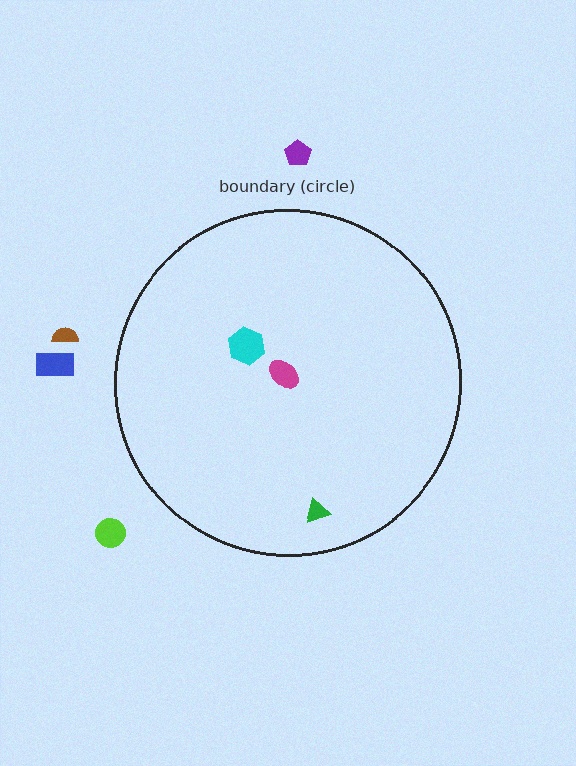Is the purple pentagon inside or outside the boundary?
Outside.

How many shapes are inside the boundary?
3 inside, 4 outside.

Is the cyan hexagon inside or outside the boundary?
Inside.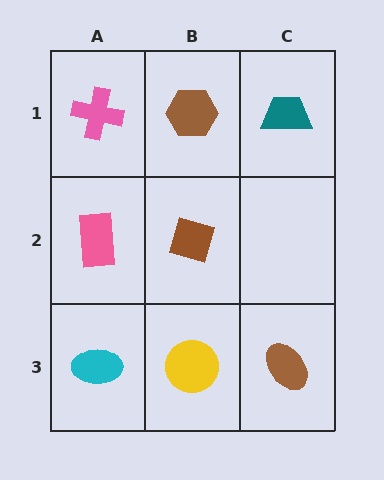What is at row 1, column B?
A brown hexagon.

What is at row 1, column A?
A pink cross.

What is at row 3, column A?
A cyan ellipse.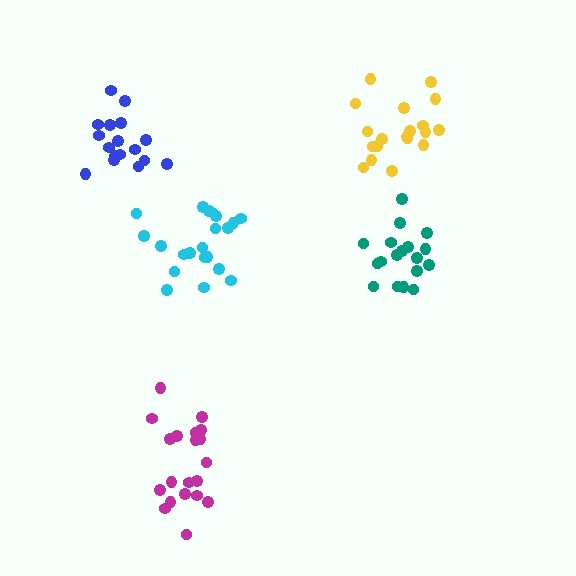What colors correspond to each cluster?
The clusters are colored: blue, magenta, teal, cyan, yellow.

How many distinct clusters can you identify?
There are 5 distinct clusters.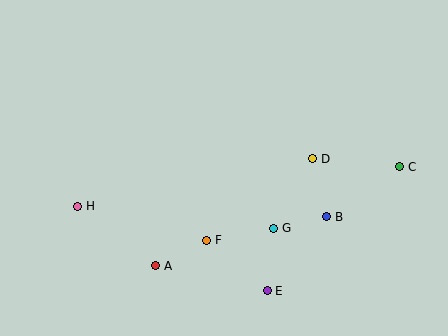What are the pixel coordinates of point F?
Point F is at (207, 240).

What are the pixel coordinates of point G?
Point G is at (274, 228).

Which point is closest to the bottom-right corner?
Point B is closest to the bottom-right corner.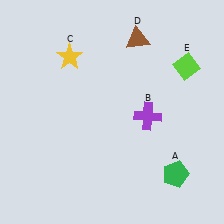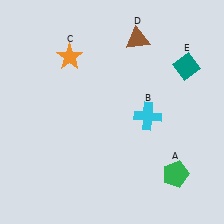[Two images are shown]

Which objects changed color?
B changed from purple to cyan. C changed from yellow to orange. E changed from lime to teal.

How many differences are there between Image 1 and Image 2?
There are 3 differences between the two images.